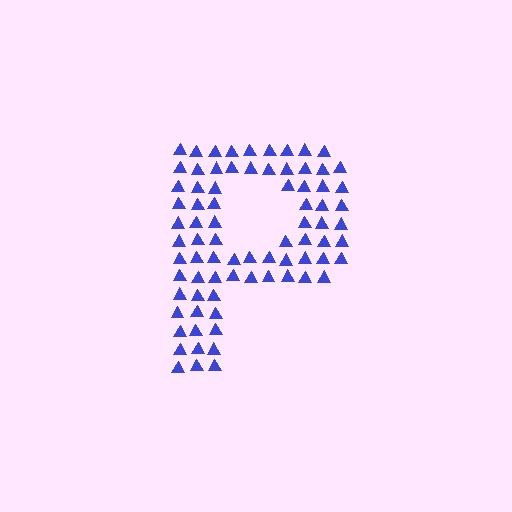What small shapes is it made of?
It is made of small triangles.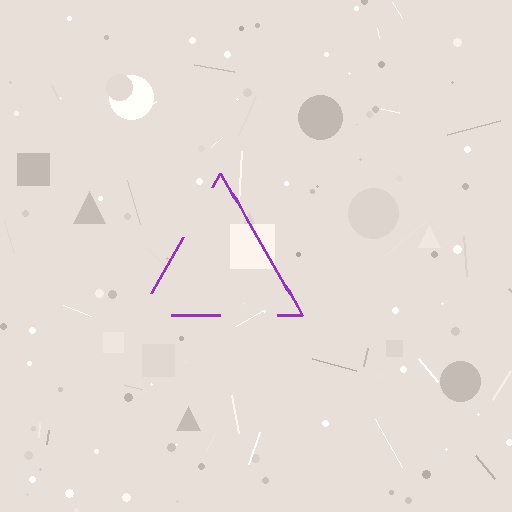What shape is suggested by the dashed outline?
The dashed outline suggests a triangle.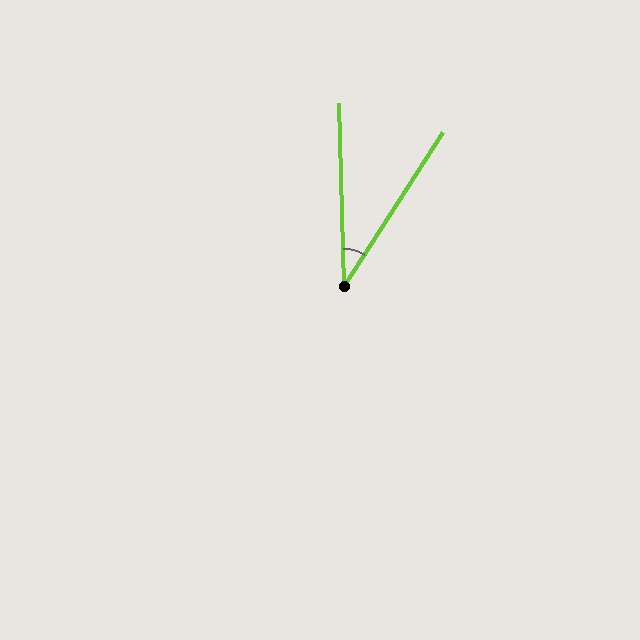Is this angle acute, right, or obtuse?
It is acute.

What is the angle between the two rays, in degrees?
Approximately 35 degrees.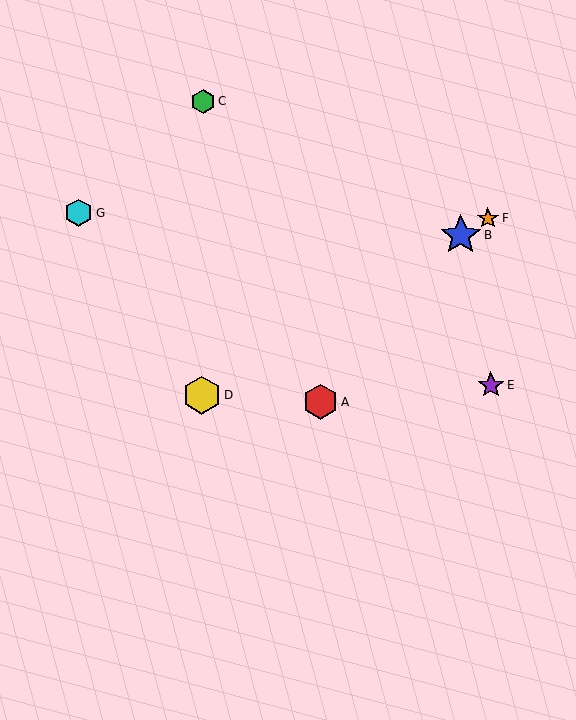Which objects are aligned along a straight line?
Objects B, D, F are aligned along a straight line.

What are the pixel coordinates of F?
Object F is at (488, 218).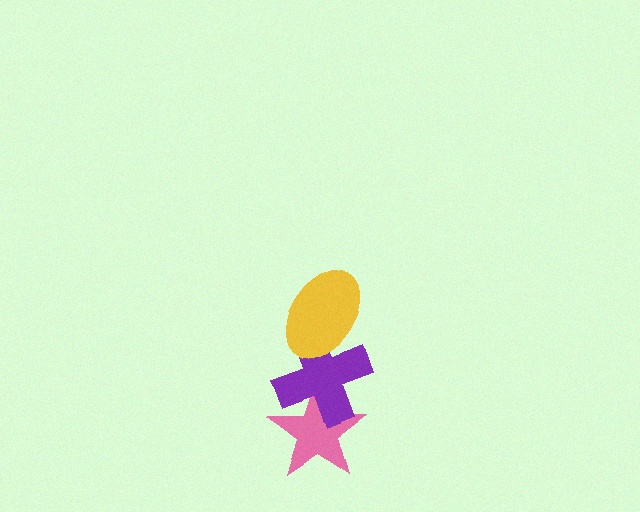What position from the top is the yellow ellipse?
The yellow ellipse is 1st from the top.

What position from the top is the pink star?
The pink star is 3rd from the top.